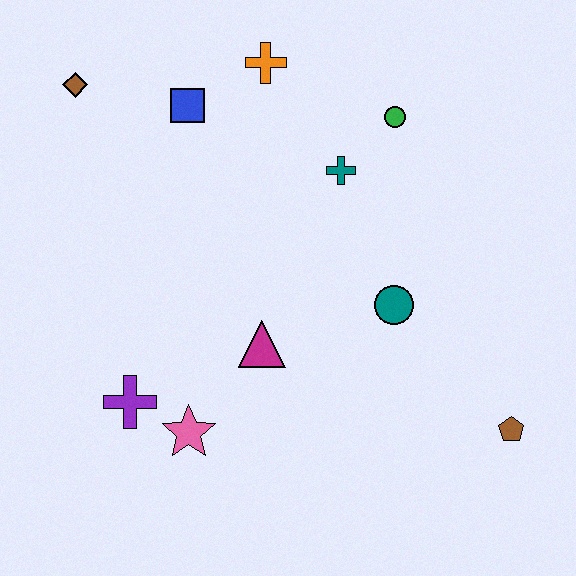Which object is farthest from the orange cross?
The brown pentagon is farthest from the orange cross.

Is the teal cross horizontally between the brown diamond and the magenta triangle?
No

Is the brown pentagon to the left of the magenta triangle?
No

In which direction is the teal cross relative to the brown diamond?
The teal cross is to the right of the brown diamond.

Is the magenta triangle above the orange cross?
No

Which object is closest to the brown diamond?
The blue square is closest to the brown diamond.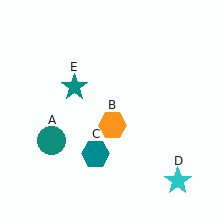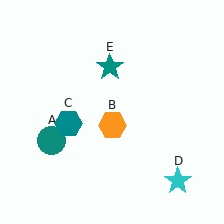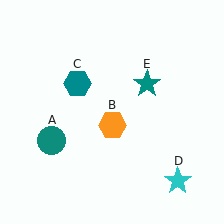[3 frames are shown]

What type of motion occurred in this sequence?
The teal hexagon (object C), teal star (object E) rotated clockwise around the center of the scene.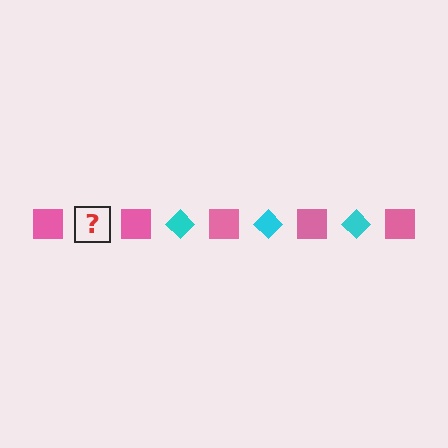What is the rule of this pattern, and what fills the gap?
The rule is that the pattern alternates between pink square and cyan diamond. The gap should be filled with a cyan diamond.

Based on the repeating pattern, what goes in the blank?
The blank should be a cyan diamond.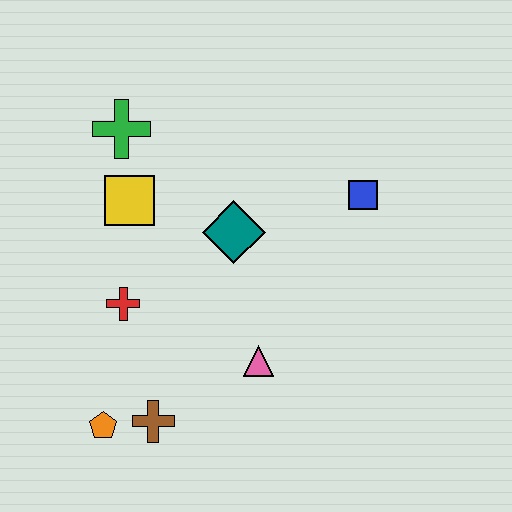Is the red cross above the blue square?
No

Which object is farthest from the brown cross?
The blue square is farthest from the brown cross.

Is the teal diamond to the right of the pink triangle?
No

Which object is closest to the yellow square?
The green cross is closest to the yellow square.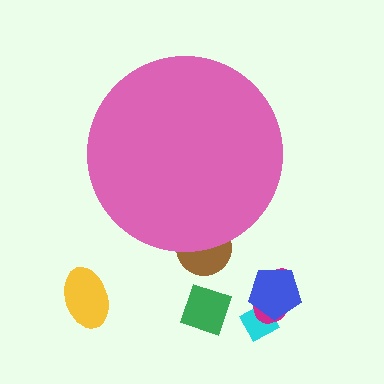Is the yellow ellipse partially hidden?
No, the yellow ellipse is fully visible.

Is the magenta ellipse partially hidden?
No, the magenta ellipse is fully visible.